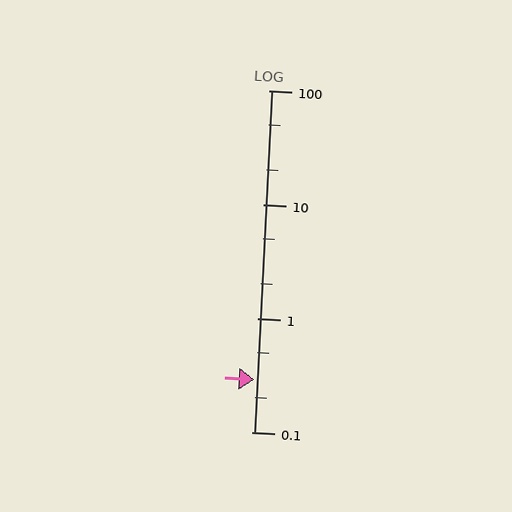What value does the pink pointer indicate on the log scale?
The pointer indicates approximately 0.29.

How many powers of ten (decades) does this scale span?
The scale spans 3 decades, from 0.1 to 100.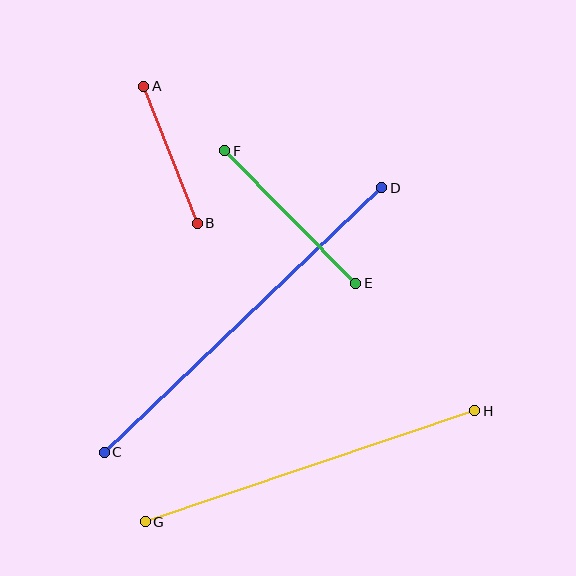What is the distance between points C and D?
The distance is approximately 383 pixels.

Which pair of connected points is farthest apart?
Points C and D are farthest apart.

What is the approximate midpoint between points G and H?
The midpoint is at approximately (310, 466) pixels.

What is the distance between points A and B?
The distance is approximately 147 pixels.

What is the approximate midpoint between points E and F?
The midpoint is at approximately (290, 217) pixels.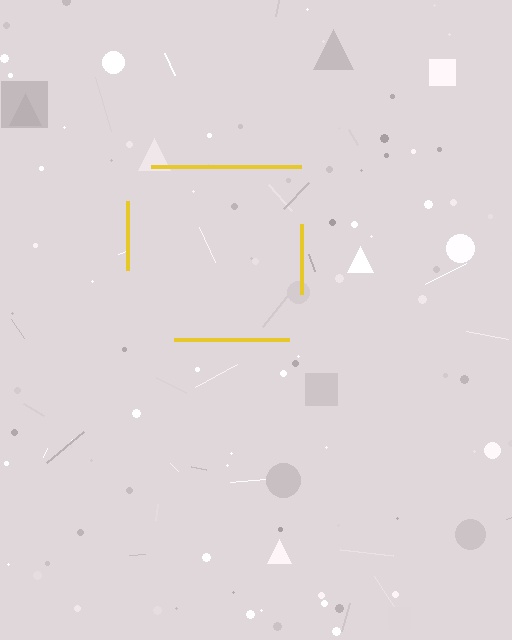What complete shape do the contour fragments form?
The contour fragments form a square.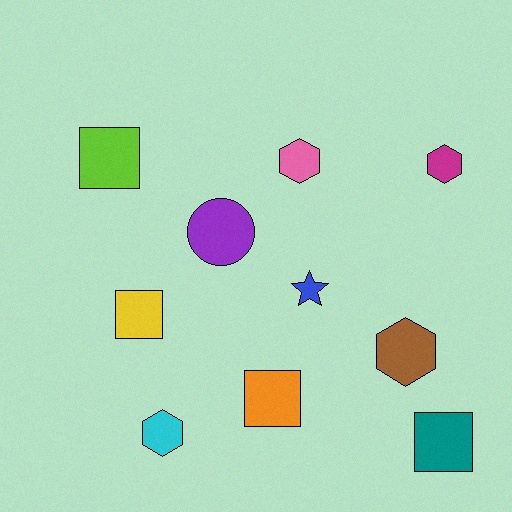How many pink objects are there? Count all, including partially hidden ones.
There is 1 pink object.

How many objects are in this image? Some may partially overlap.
There are 10 objects.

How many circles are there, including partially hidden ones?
There is 1 circle.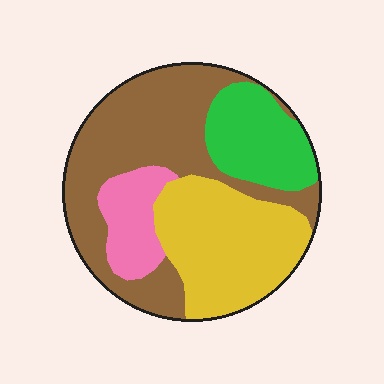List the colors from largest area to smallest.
From largest to smallest: brown, yellow, green, pink.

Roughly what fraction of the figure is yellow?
Yellow takes up about one third (1/3) of the figure.